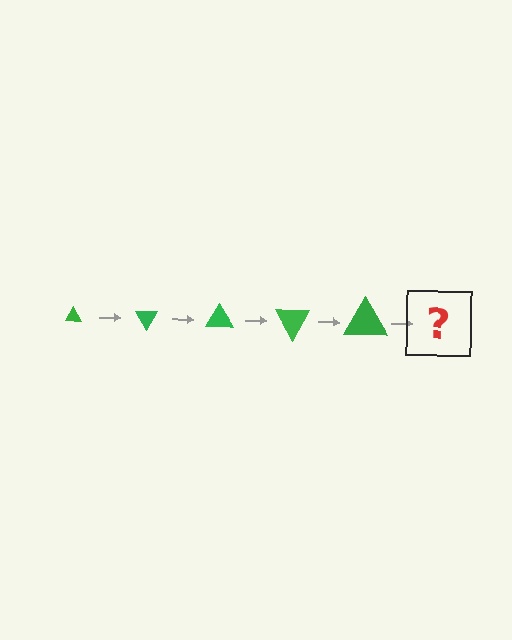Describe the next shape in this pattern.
It should be a triangle, larger than the previous one and rotated 300 degrees from the start.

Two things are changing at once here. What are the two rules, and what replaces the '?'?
The two rules are that the triangle grows larger each step and it rotates 60 degrees each step. The '?' should be a triangle, larger than the previous one and rotated 300 degrees from the start.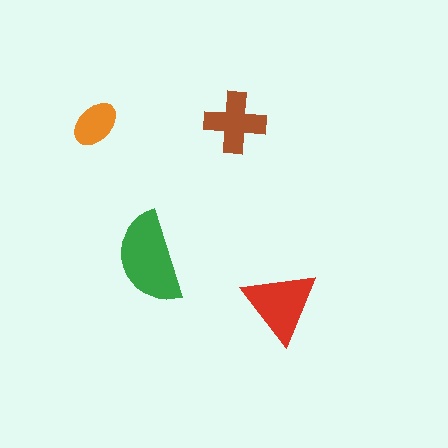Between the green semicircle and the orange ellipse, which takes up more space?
The green semicircle.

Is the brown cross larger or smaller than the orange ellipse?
Larger.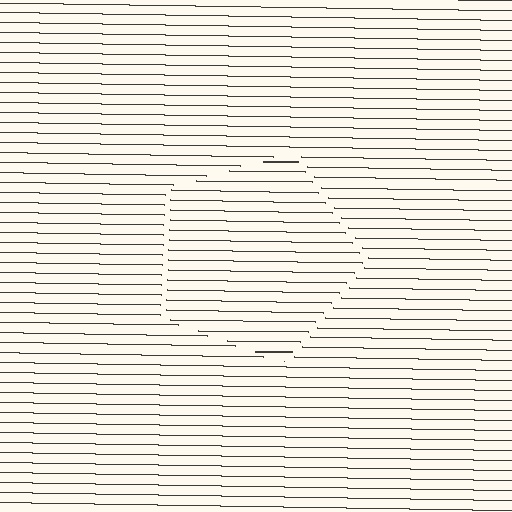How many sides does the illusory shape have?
5 sides — the line-ends trace a pentagon.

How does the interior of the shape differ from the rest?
The interior of the shape contains the same grating, shifted by half a period — the contour is defined by the phase discontinuity where line-ends from the inner and outer gratings abut.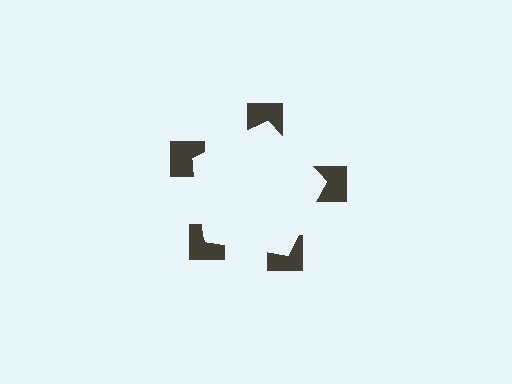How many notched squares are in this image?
There are 5 — one at each vertex of the illusory pentagon.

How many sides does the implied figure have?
5 sides.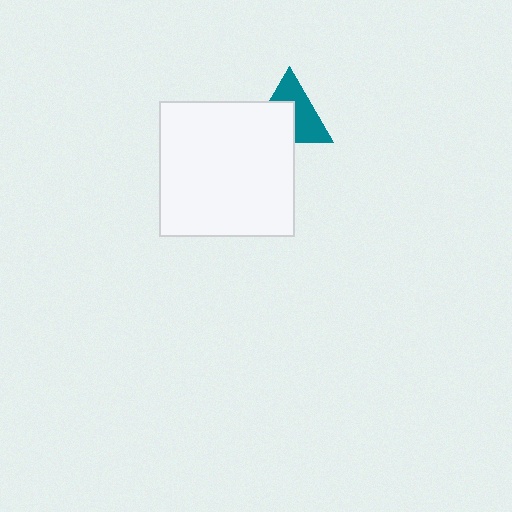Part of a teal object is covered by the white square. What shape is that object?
It is a triangle.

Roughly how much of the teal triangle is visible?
About half of it is visible (roughly 53%).